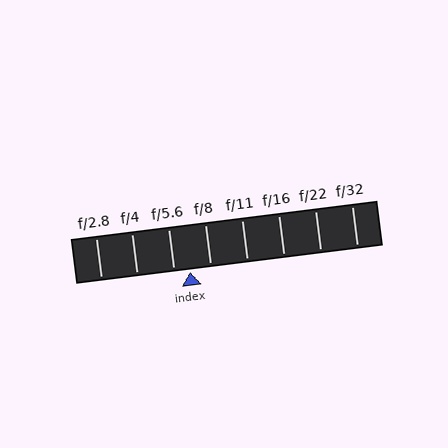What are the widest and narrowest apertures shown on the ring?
The widest aperture shown is f/2.8 and the narrowest is f/32.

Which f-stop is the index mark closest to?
The index mark is closest to f/5.6.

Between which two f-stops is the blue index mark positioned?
The index mark is between f/5.6 and f/8.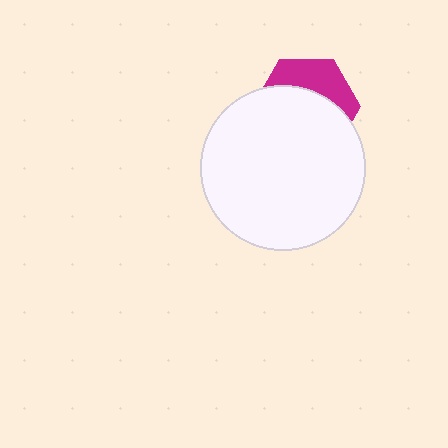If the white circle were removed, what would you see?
You would see the complete magenta hexagon.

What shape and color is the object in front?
The object in front is a white circle.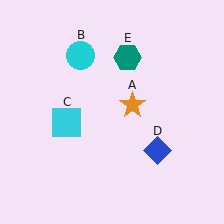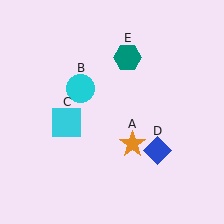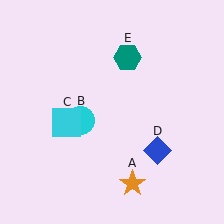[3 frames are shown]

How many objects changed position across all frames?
2 objects changed position: orange star (object A), cyan circle (object B).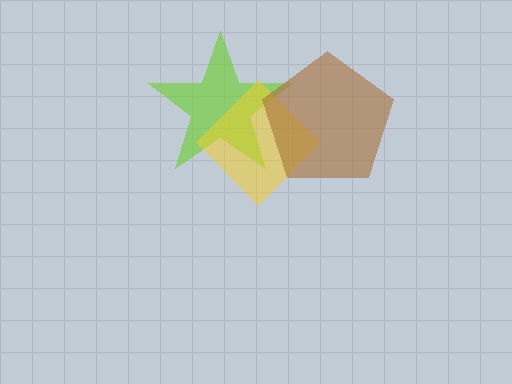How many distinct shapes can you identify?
There are 3 distinct shapes: a lime star, a yellow diamond, a brown pentagon.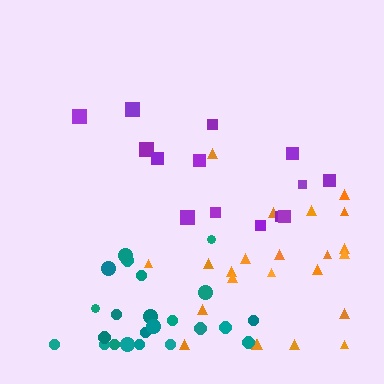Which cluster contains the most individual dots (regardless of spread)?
Orange (25).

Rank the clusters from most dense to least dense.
teal, orange, purple.